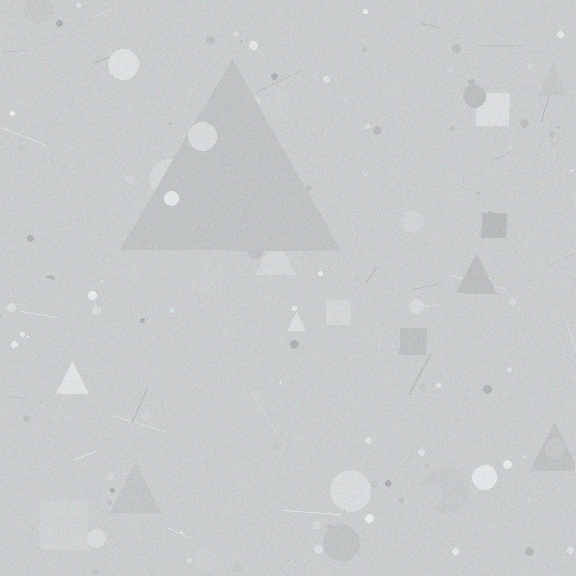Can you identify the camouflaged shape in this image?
The camouflaged shape is a triangle.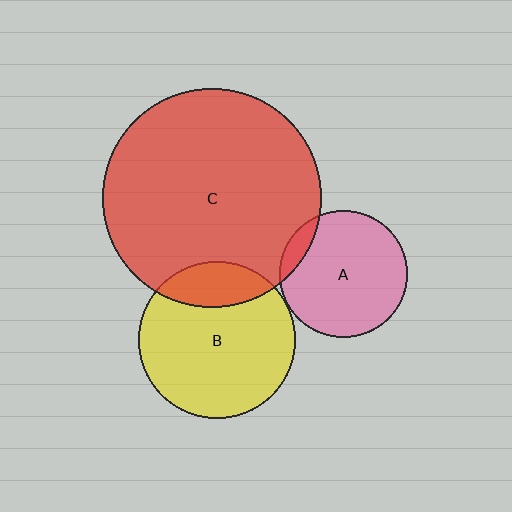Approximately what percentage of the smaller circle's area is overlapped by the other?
Approximately 10%.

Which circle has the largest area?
Circle C (red).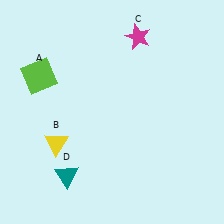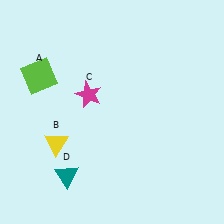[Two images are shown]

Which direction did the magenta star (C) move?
The magenta star (C) moved down.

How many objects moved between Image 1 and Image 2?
1 object moved between the two images.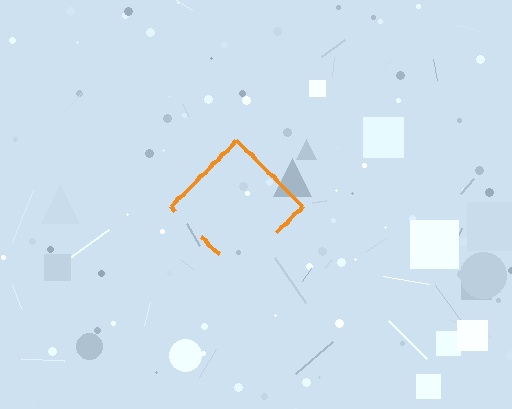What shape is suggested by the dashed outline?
The dashed outline suggests a diamond.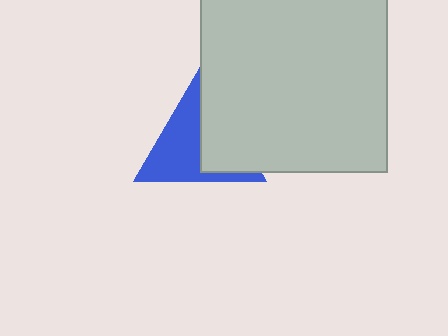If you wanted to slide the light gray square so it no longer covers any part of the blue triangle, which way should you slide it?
Slide it right — that is the most direct way to separate the two shapes.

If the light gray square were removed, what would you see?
You would see the complete blue triangle.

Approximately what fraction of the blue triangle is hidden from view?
Roughly 44% of the blue triangle is hidden behind the light gray square.